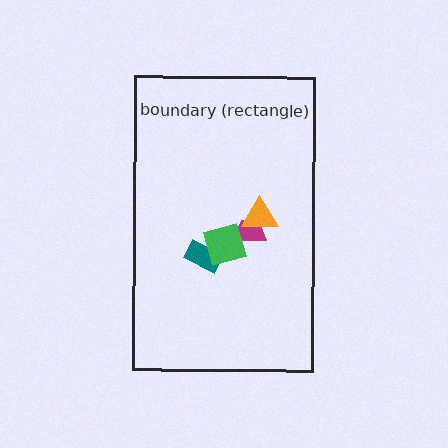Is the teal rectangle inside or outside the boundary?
Inside.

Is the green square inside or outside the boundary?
Inside.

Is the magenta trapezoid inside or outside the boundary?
Inside.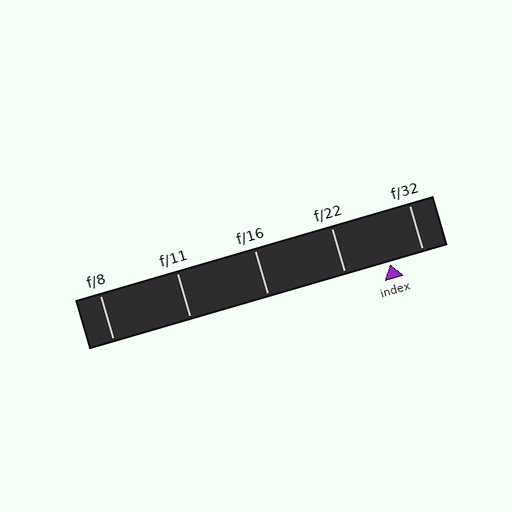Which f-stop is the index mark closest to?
The index mark is closest to f/32.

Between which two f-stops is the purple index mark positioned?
The index mark is between f/22 and f/32.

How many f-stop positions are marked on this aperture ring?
There are 5 f-stop positions marked.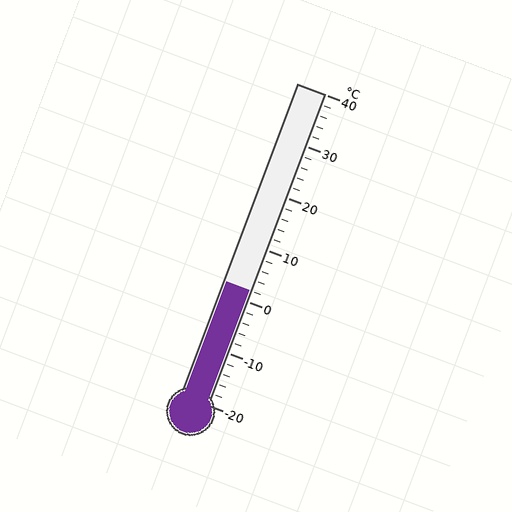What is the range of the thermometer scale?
The thermometer scale ranges from -20°C to 40°C.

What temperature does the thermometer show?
The thermometer shows approximately 2°C.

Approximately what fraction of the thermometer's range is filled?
The thermometer is filled to approximately 35% of its range.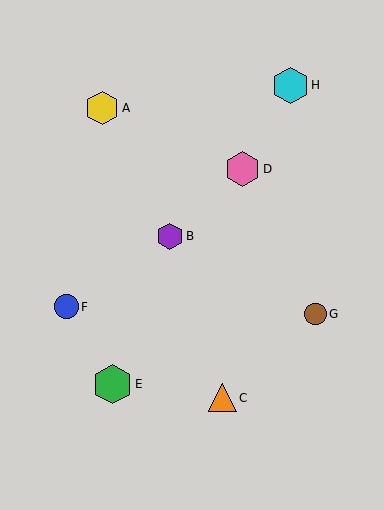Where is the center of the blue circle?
The center of the blue circle is at (66, 307).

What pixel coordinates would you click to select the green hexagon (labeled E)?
Click at (112, 384) to select the green hexagon E.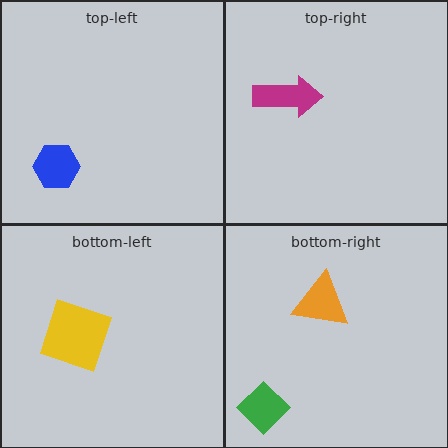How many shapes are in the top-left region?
1.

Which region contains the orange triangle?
The bottom-right region.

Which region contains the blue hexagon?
The top-left region.